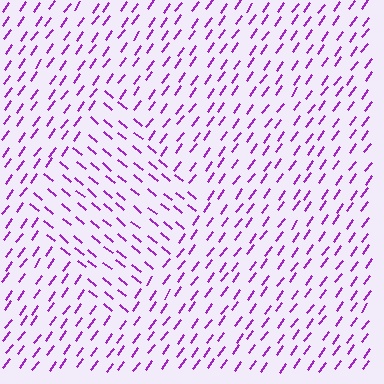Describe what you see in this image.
The image is filled with small purple line segments. A diamond region in the image has lines oriented differently from the surrounding lines, creating a visible texture boundary.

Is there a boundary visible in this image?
Yes, there is a texture boundary formed by a change in line orientation.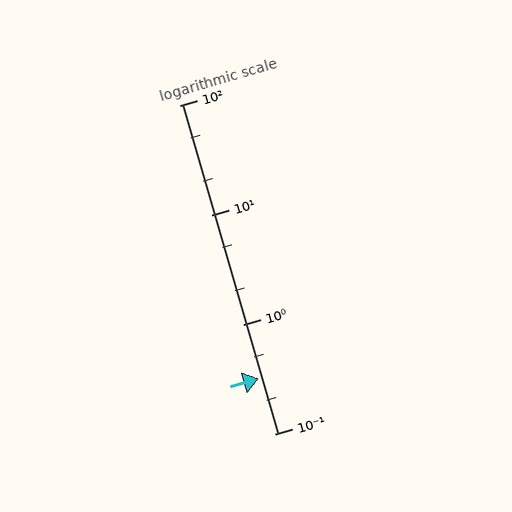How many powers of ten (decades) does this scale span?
The scale spans 3 decades, from 0.1 to 100.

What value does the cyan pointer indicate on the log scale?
The pointer indicates approximately 0.32.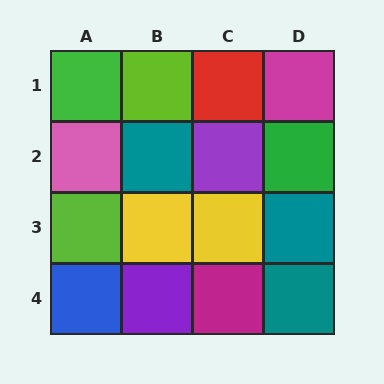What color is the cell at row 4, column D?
Teal.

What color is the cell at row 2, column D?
Green.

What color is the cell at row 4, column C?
Magenta.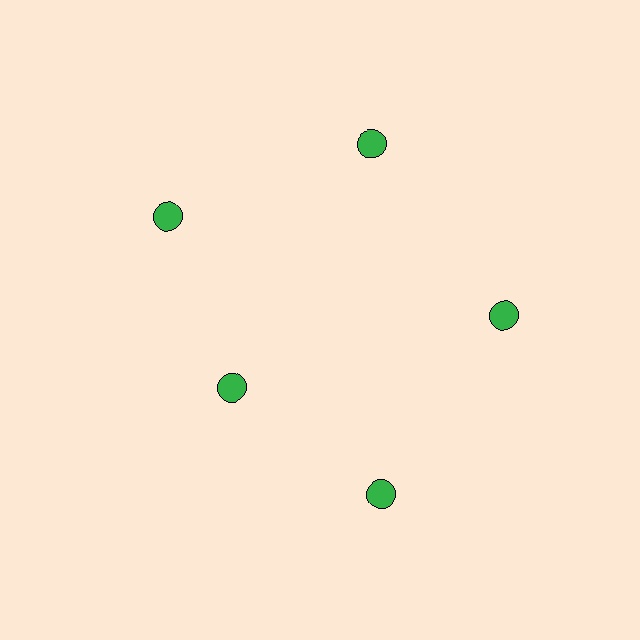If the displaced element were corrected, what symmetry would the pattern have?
It would have 5-fold rotational symmetry — the pattern would map onto itself every 72 degrees.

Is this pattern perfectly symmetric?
No. The 5 green circles are arranged in a ring, but one element near the 8 o'clock position is pulled inward toward the center, breaking the 5-fold rotational symmetry.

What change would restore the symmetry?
The symmetry would be restored by moving it outward, back onto the ring so that all 5 circles sit at equal angles and equal distance from the center.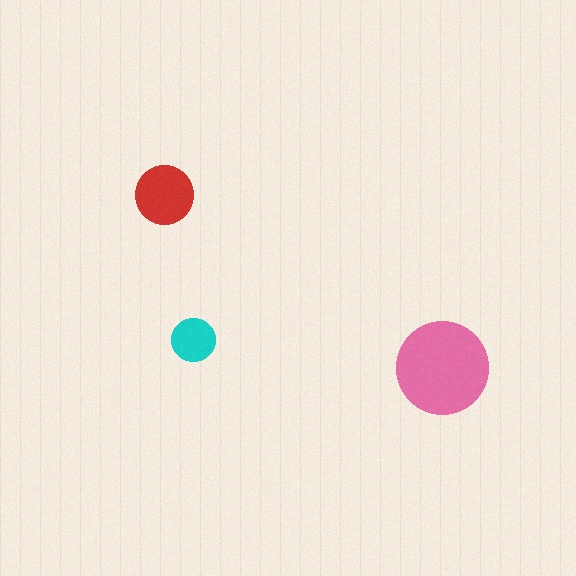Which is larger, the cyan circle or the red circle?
The red one.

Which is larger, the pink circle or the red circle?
The pink one.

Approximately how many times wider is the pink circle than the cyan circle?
About 2 times wider.